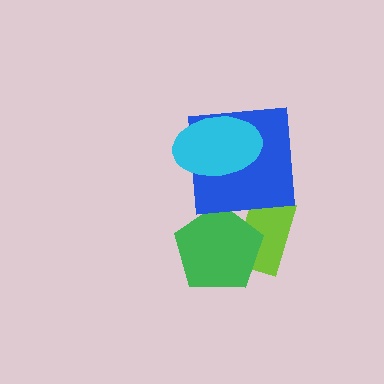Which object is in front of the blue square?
The cyan ellipse is in front of the blue square.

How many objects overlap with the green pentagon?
1 object overlaps with the green pentagon.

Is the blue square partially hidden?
Yes, it is partially covered by another shape.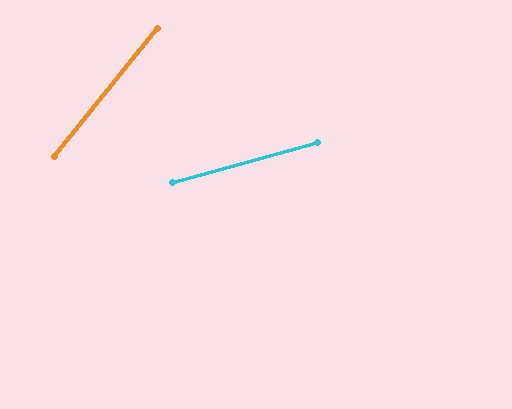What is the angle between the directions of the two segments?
Approximately 36 degrees.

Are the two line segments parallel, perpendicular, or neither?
Neither parallel nor perpendicular — they differ by about 36°.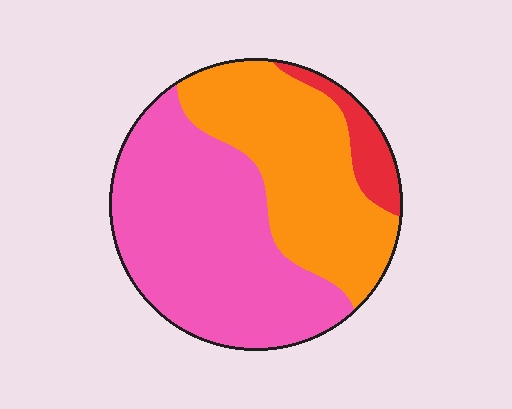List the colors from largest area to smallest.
From largest to smallest: pink, orange, red.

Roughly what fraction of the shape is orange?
Orange covers around 40% of the shape.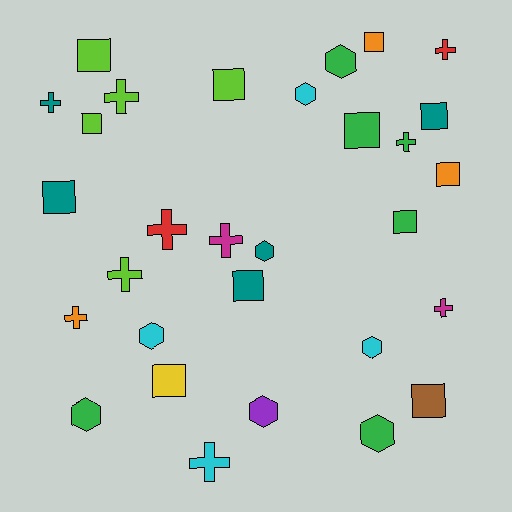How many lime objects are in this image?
There are 5 lime objects.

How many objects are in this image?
There are 30 objects.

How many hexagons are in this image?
There are 8 hexagons.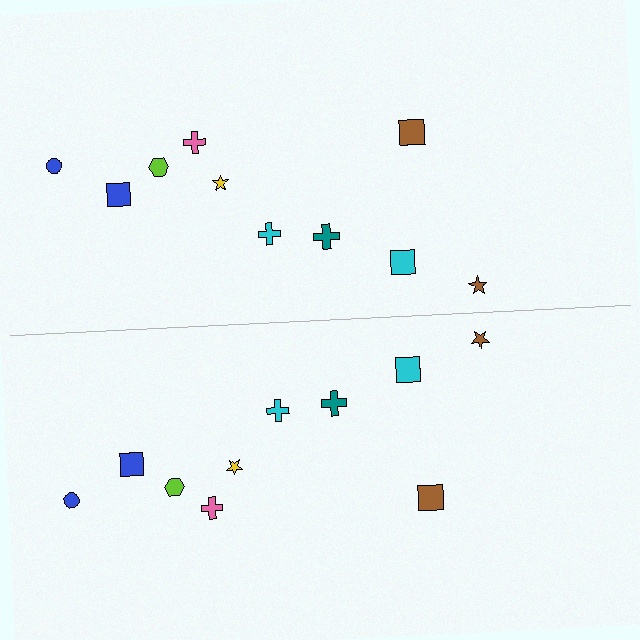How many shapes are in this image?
There are 20 shapes in this image.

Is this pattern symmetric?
Yes, this pattern has bilateral (reflection) symmetry.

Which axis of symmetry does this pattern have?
The pattern has a horizontal axis of symmetry running through the center of the image.